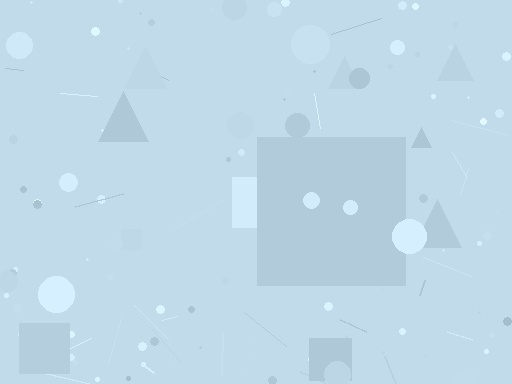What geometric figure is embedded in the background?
A square is embedded in the background.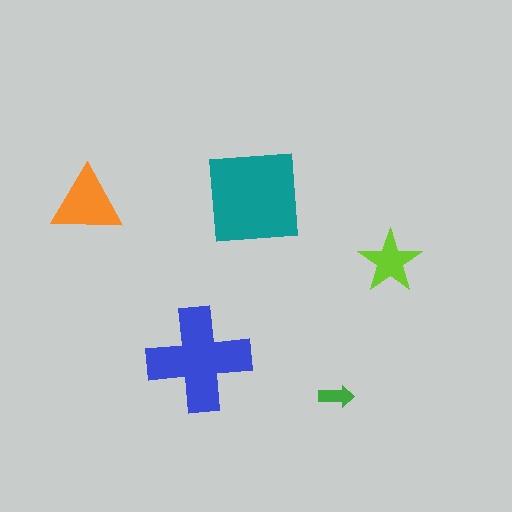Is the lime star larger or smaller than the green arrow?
Larger.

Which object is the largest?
The teal square.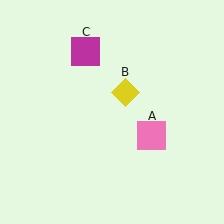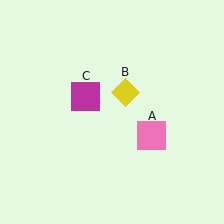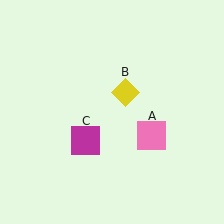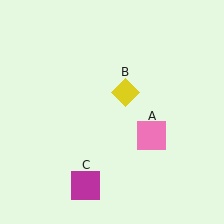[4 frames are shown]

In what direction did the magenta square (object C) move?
The magenta square (object C) moved down.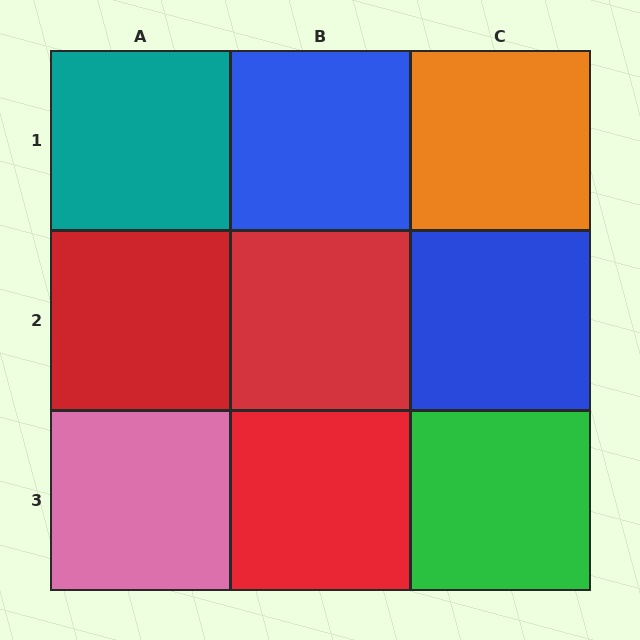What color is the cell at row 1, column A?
Teal.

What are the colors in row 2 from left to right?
Red, red, blue.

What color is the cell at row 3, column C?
Green.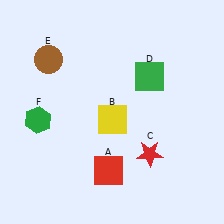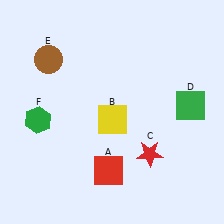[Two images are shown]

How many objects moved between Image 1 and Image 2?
1 object moved between the two images.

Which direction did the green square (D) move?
The green square (D) moved right.